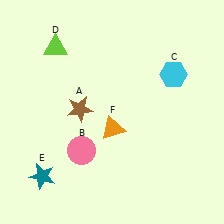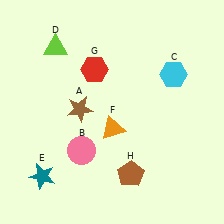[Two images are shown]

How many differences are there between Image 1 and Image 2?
There are 2 differences between the two images.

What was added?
A red hexagon (G), a brown pentagon (H) were added in Image 2.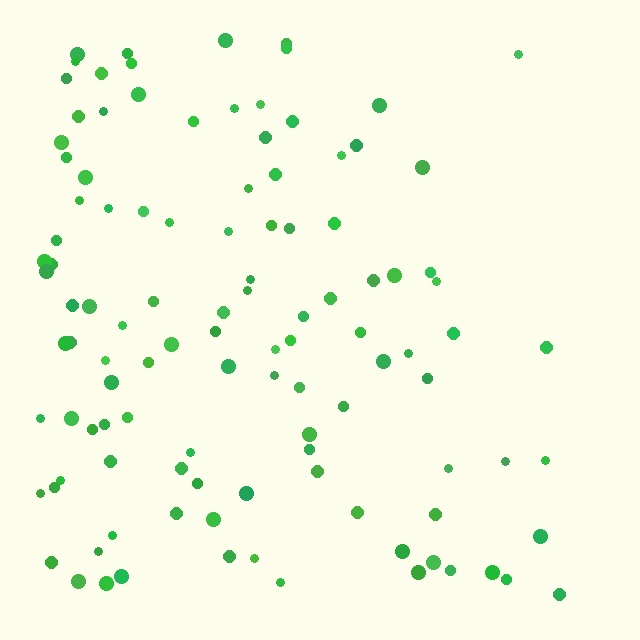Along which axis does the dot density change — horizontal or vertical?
Horizontal.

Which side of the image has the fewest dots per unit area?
The right.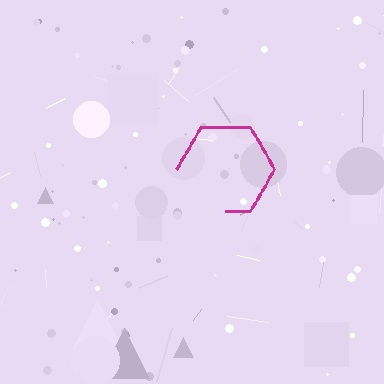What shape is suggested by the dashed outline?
The dashed outline suggests a hexagon.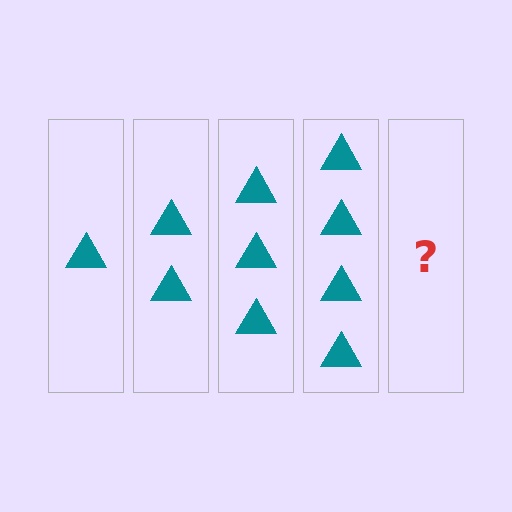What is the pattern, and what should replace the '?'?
The pattern is that each step adds one more triangle. The '?' should be 5 triangles.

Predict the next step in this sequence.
The next step is 5 triangles.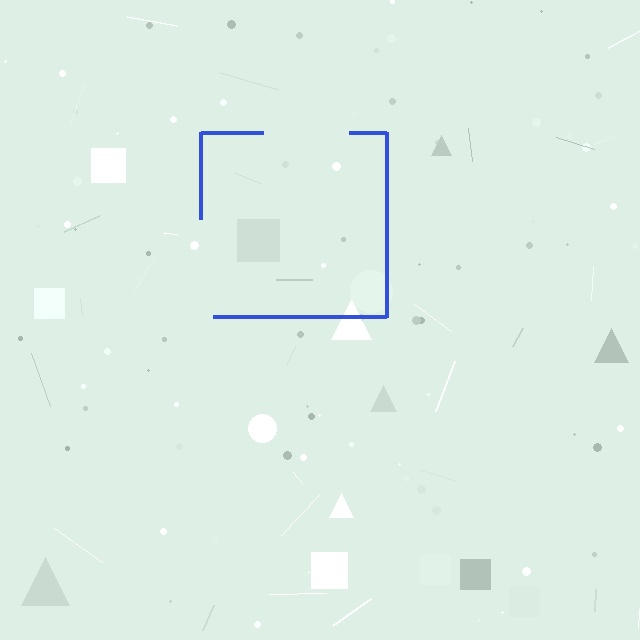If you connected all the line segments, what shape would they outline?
They would outline a square.